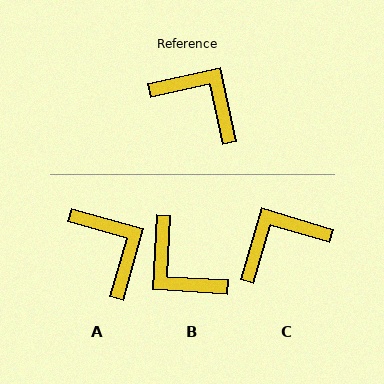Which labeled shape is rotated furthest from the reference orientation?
B, about 164 degrees away.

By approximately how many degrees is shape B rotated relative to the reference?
Approximately 164 degrees counter-clockwise.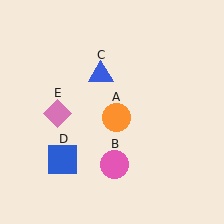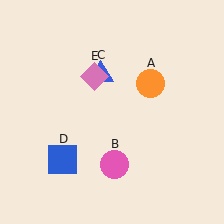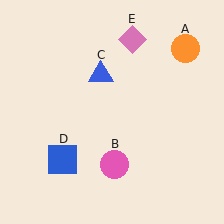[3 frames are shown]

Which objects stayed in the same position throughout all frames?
Pink circle (object B) and blue triangle (object C) and blue square (object D) remained stationary.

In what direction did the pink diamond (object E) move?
The pink diamond (object E) moved up and to the right.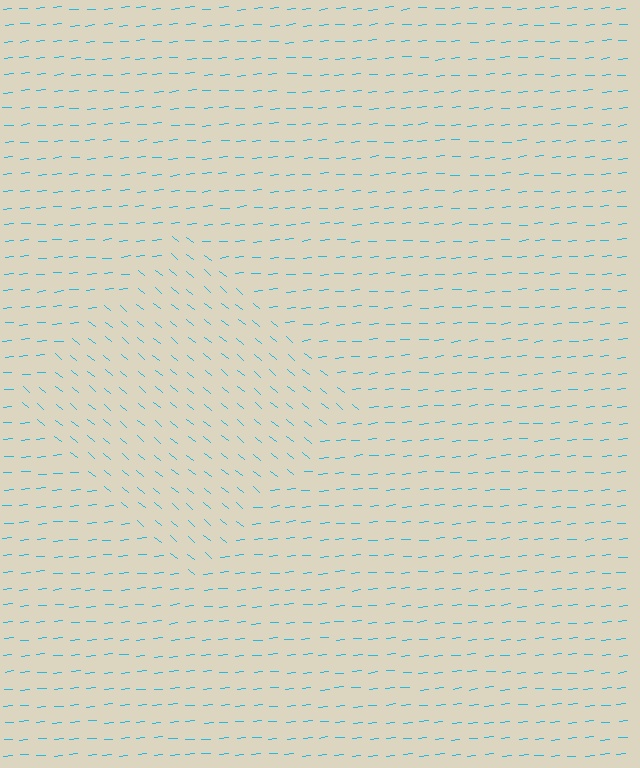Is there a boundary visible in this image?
Yes, there is a texture boundary formed by a change in line orientation.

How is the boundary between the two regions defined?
The boundary is defined purely by a change in line orientation (approximately 45 degrees difference). All lines are the same color and thickness.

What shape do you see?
I see a diamond.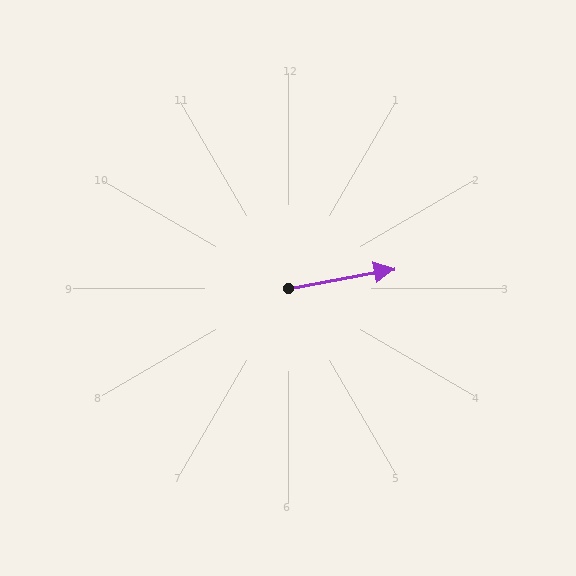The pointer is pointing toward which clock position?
Roughly 3 o'clock.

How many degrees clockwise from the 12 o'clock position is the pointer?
Approximately 79 degrees.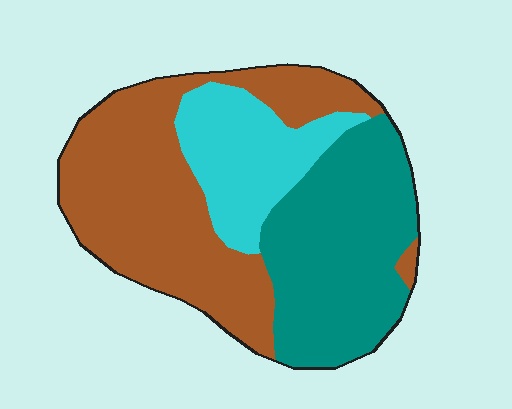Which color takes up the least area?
Cyan, at roughly 20%.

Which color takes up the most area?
Brown, at roughly 45%.